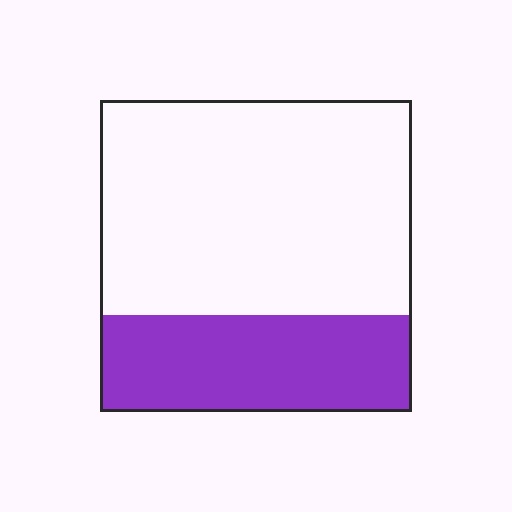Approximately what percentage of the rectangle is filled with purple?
Approximately 30%.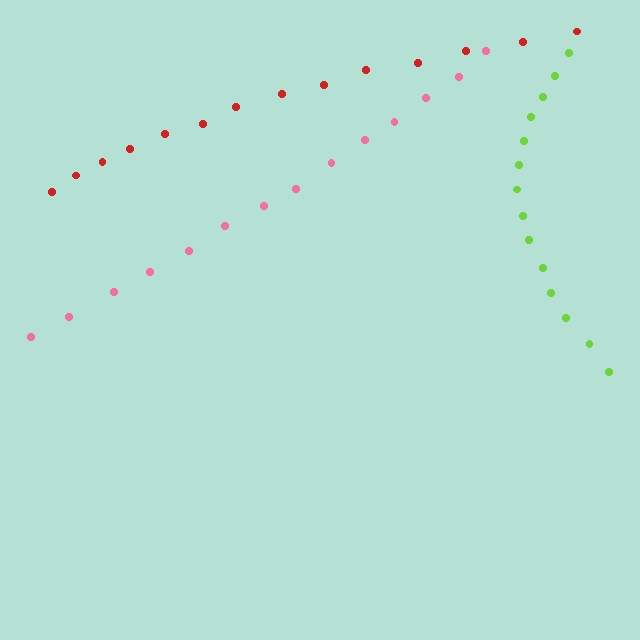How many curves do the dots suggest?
There are 3 distinct paths.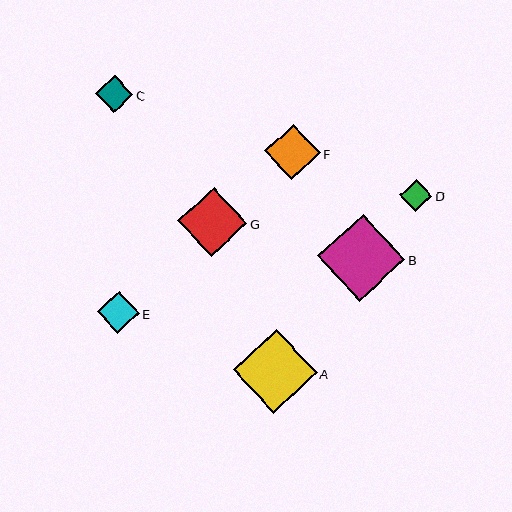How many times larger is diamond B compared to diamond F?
Diamond B is approximately 1.6 times the size of diamond F.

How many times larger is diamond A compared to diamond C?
Diamond A is approximately 2.2 times the size of diamond C.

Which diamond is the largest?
Diamond B is the largest with a size of approximately 87 pixels.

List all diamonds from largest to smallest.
From largest to smallest: B, A, G, F, E, C, D.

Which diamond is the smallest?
Diamond D is the smallest with a size of approximately 32 pixels.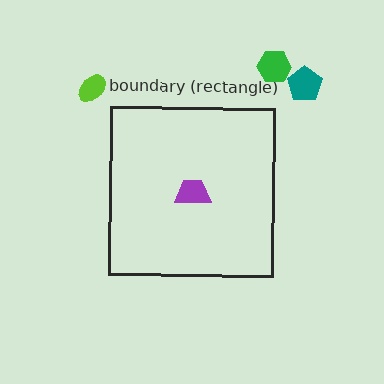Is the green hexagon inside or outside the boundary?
Outside.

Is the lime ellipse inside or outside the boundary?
Outside.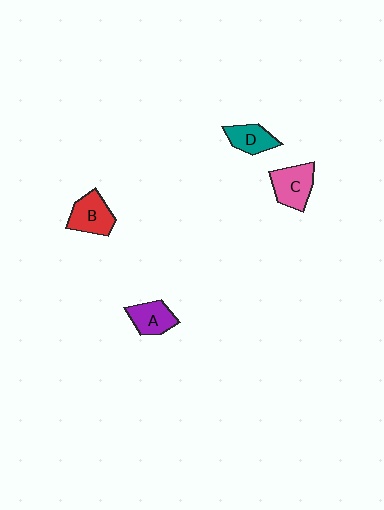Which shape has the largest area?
Shape C (pink).